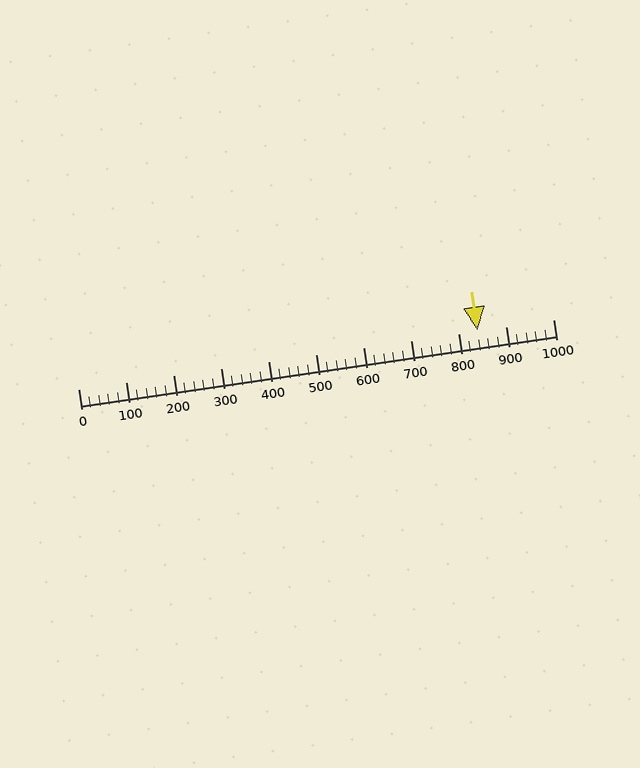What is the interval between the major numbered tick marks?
The major tick marks are spaced 100 units apart.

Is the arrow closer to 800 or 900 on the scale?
The arrow is closer to 800.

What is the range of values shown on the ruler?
The ruler shows values from 0 to 1000.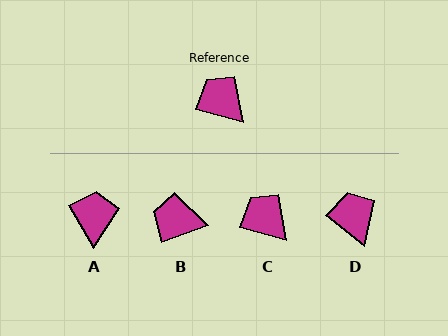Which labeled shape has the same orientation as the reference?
C.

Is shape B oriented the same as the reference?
No, it is off by about 36 degrees.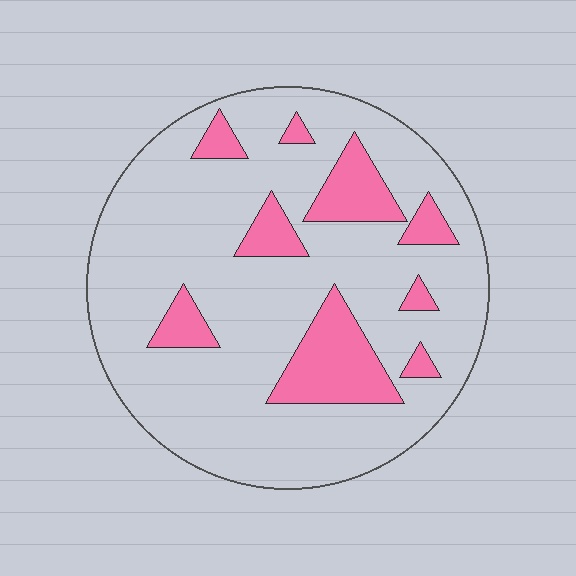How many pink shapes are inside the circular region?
9.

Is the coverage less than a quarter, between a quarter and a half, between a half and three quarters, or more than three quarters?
Less than a quarter.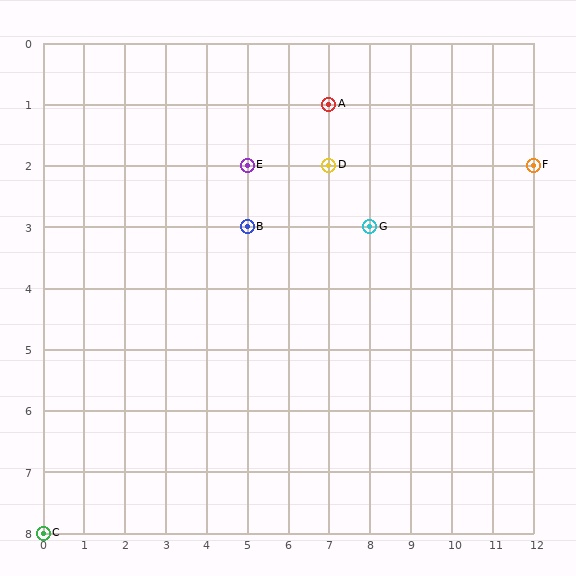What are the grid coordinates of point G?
Point G is at grid coordinates (8, 3).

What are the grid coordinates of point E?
Point E is at grid coordinates (5, 2).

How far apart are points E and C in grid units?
Points E and C are 5 columns and 6 rows apart (about 7.8 grid units diagonally).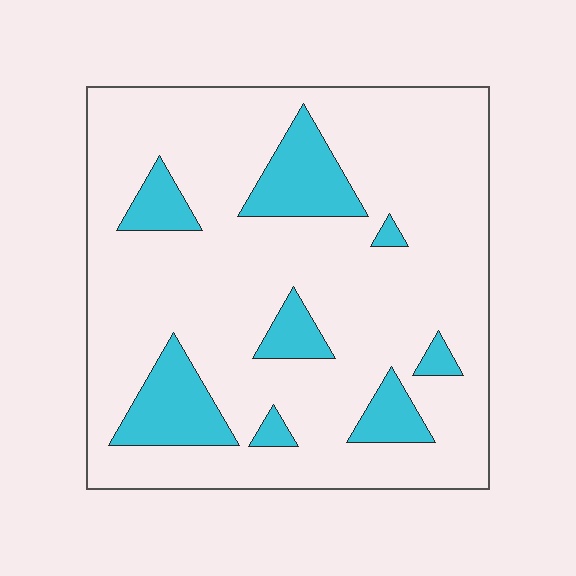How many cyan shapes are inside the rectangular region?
8.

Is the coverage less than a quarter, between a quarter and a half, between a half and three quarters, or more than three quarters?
Less than a quarter.